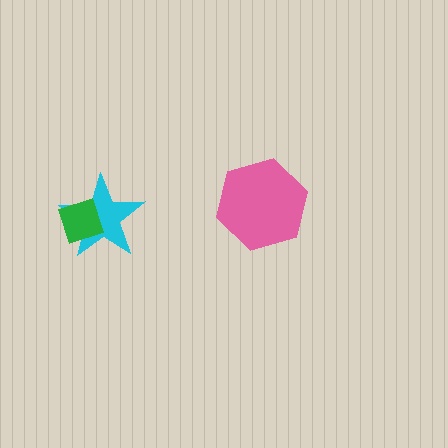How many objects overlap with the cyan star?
1 object overlaps with the cyan star.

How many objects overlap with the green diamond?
1 object overlaps with the green diamond.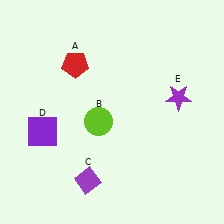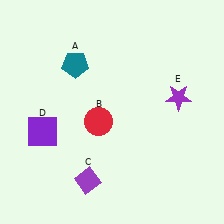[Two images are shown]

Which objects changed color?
A changed from red to teal. B changed from lime to red.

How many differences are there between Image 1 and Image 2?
There are 2 differences between the two images.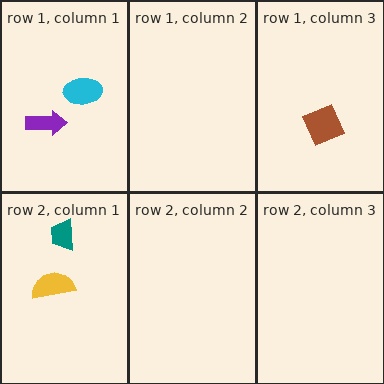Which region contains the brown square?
The row 1, column 3 region.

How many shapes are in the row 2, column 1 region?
2.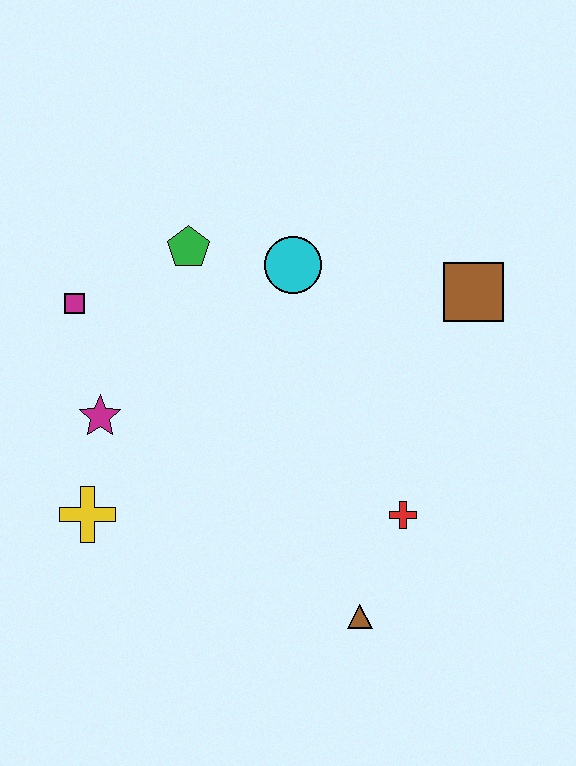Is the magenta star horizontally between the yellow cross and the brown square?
Yes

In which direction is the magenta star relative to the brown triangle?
The magenta star is to the left of the brown triangle.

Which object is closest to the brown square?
The cyan circle is closest to the brown square.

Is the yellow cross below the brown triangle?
No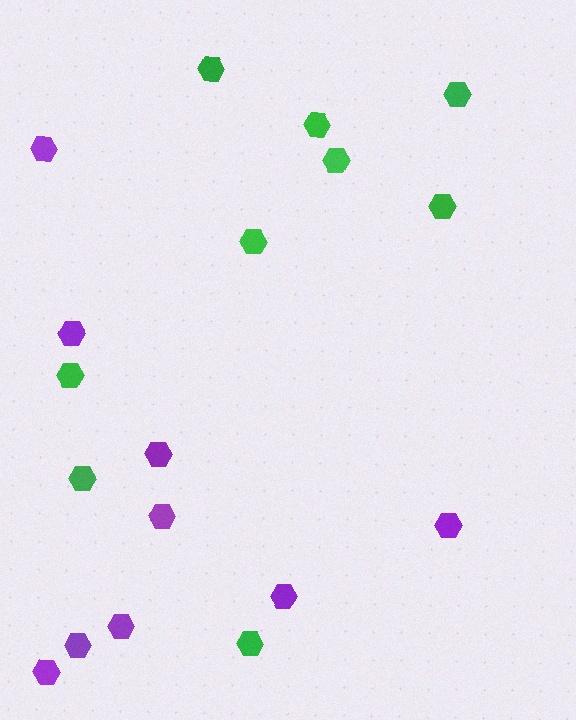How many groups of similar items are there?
There are 2 groups: one group of purple hexagons (9) and one group of green hexagons (9).